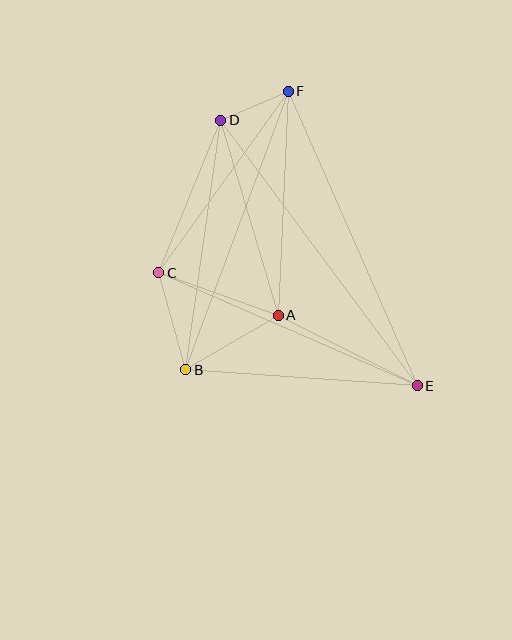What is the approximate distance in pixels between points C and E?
The distance between C and E is approximately 282 pixels.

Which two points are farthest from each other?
Points D and E are farthest from each other.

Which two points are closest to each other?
Points D and F are closest to each other.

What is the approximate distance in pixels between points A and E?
The distance between A and E is approximately 156 pixels.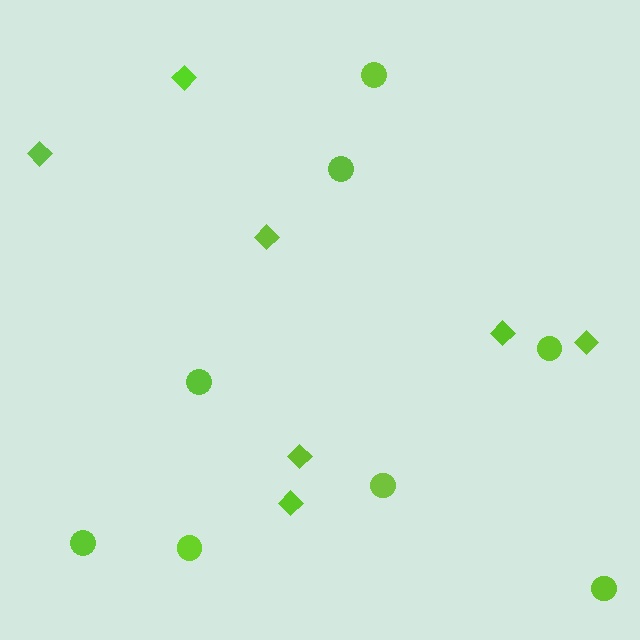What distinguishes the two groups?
There are 2 groups: one group of circles (8) and one group of diamonds (7).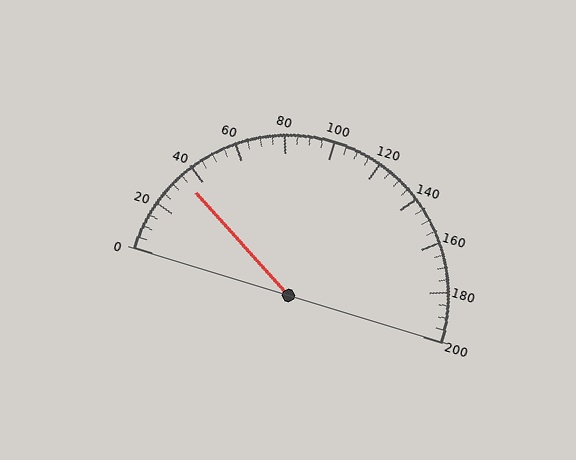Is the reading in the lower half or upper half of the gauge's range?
The reading is in the lower half of the range (0 to 200).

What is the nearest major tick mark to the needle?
The nearest major tick mark is 40.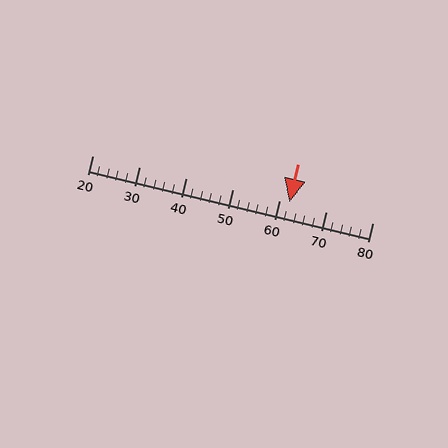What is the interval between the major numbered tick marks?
The major tick marks are spaced 10 units apart.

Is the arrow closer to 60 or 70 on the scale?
The arrow is closer to 60.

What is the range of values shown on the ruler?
The ruler shows values from 20 to 80.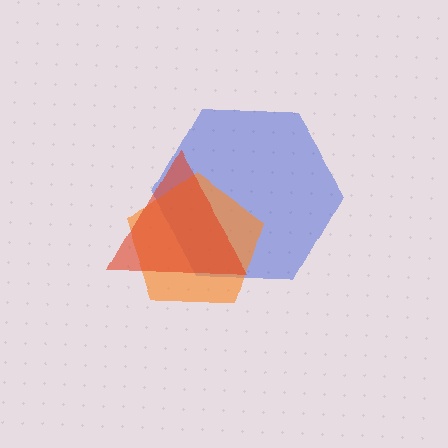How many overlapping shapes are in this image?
There are 3 overlapping shapes in the image.